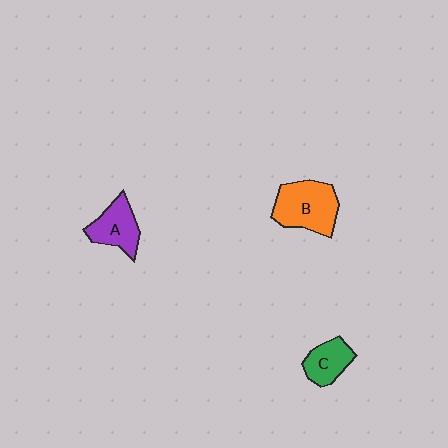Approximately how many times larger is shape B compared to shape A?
Approximately 1.4 times.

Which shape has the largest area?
Shape B (orange).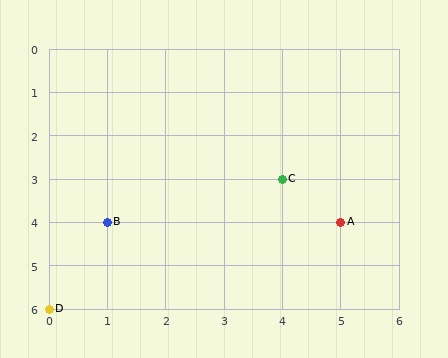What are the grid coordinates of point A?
Point A is at grid coordinates (5, 4).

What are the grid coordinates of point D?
Point D is at grid coordinates (0, 6).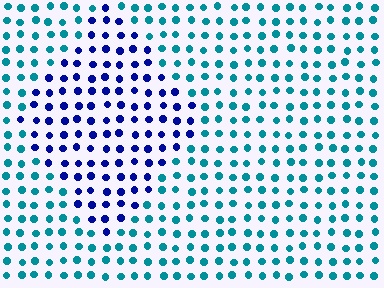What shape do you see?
I see a diamond.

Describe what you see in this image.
The image is filled with small teal elements in a uniform arrangement. A diamond-shaped region is visible where the elements are tinted to a slightly different hue, forming a subtle color boundary.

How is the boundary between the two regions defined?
The boundary is defined purely by a slight shift in hue (about 53 degrees). Spacing, size, and orientation are identical on both sides.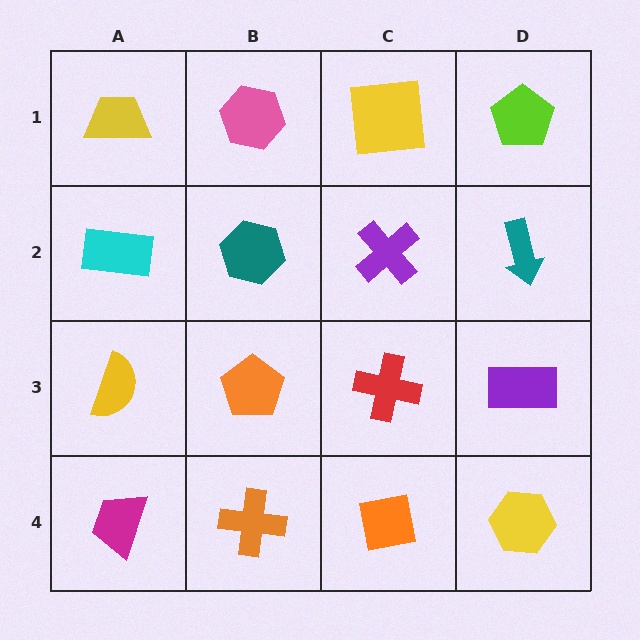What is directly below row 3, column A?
A magenta trapezoid.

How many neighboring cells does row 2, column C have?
4.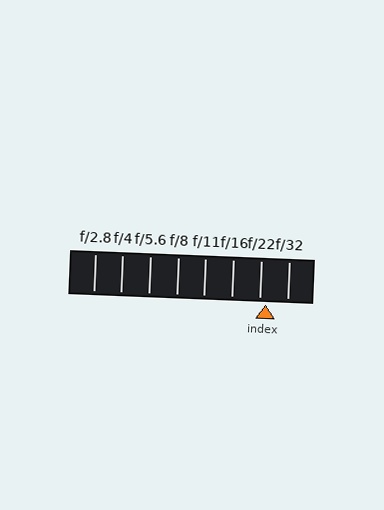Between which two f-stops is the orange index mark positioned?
The index mark is between f/22 and f/32.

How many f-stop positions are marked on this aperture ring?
There are 8 f-stop positions marked.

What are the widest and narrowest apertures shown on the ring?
The widest aperture shown is f/2.8 and the narrowest is f/32.